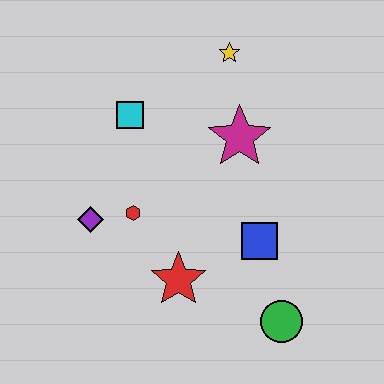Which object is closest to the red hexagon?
The purple diamond is closest to the red hexagon.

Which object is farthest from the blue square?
The yellow star is farthest from the blue square.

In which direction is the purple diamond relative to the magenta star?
The purple diamond is to the left of the magenta star.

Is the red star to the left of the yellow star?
Yes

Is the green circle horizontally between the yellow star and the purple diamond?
No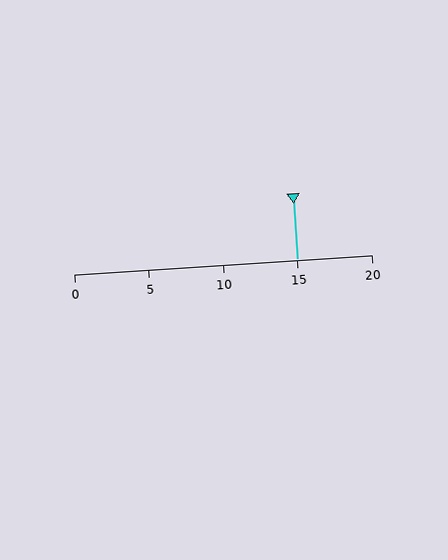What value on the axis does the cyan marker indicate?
The marker indicates approximately 15.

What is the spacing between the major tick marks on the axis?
The major ticks are spaced 5 apart.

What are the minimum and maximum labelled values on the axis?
The axis runs from 0 to 20.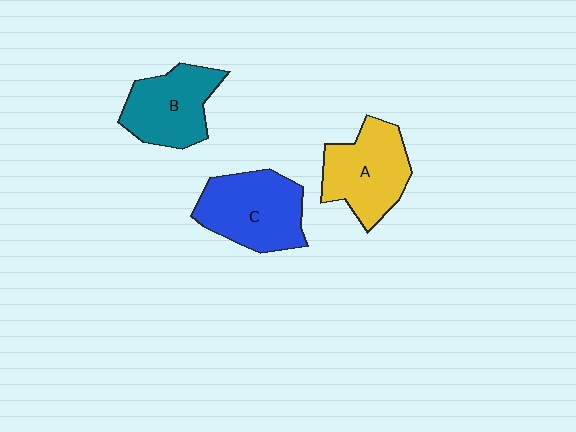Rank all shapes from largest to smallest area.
From largest to smallest: C (blue), A (yellow), B (teal).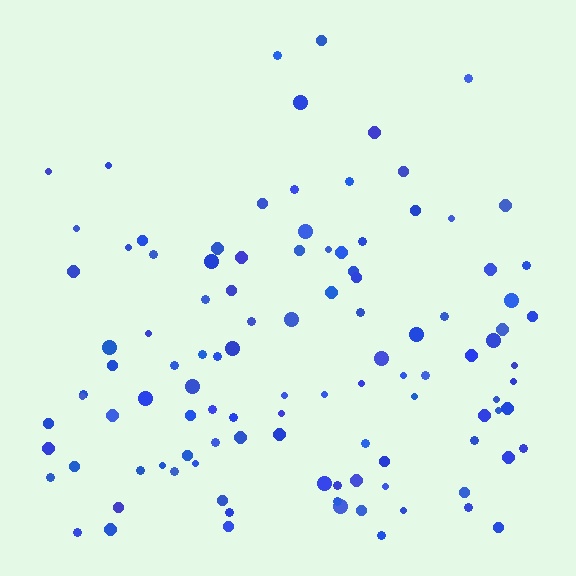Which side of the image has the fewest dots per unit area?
The top.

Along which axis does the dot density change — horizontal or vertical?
Vertical.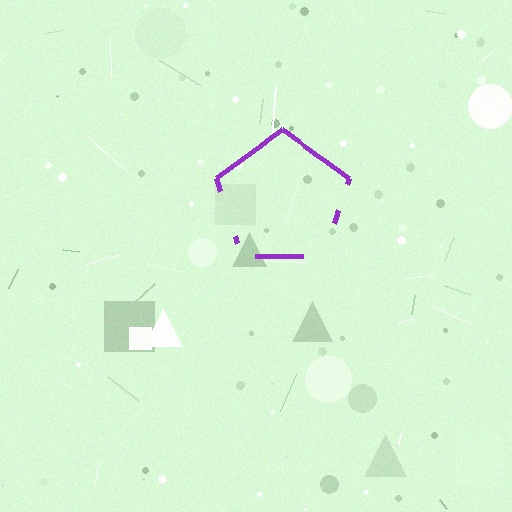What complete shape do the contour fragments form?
The contour fragments form a pentagon.